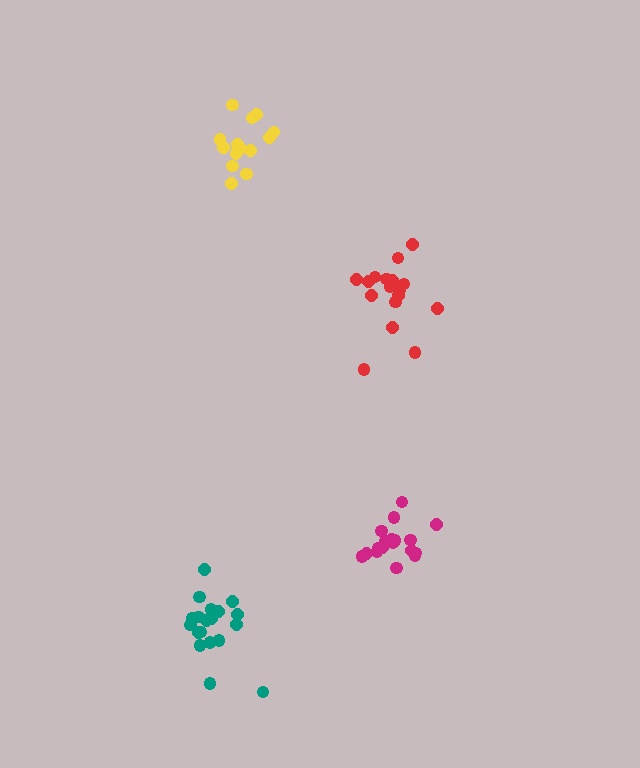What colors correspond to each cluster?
The clusters are colored: magenta, teal, red, yellow.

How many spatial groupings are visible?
There are 4 spatial groupings.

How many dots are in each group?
Group 1: 19 dots, Group 2: 19 dots, Group 3: 17 dots, Group 4: 14 dots (69 total).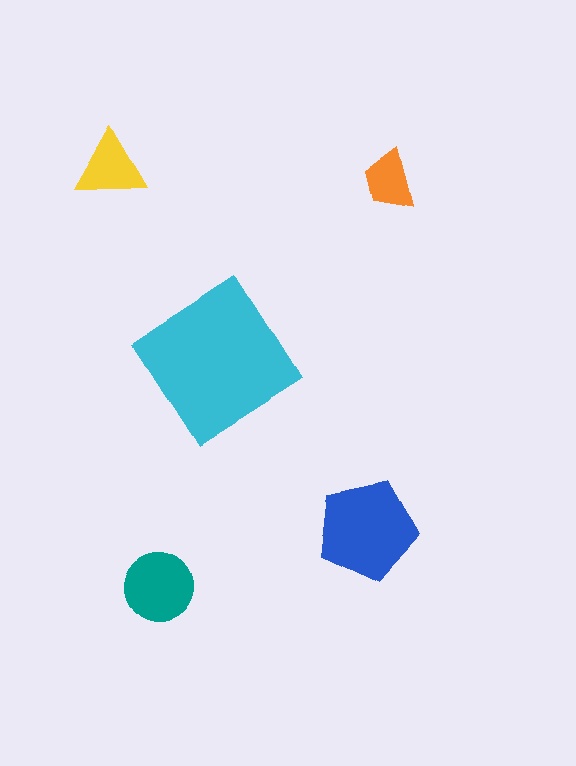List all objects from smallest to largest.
The orange trapezoid, the yellow triangle, the teal circle, the blue pentagon, the cyan diamond.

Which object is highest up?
The yellow triangle is topmost.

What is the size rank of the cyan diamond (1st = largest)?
1st.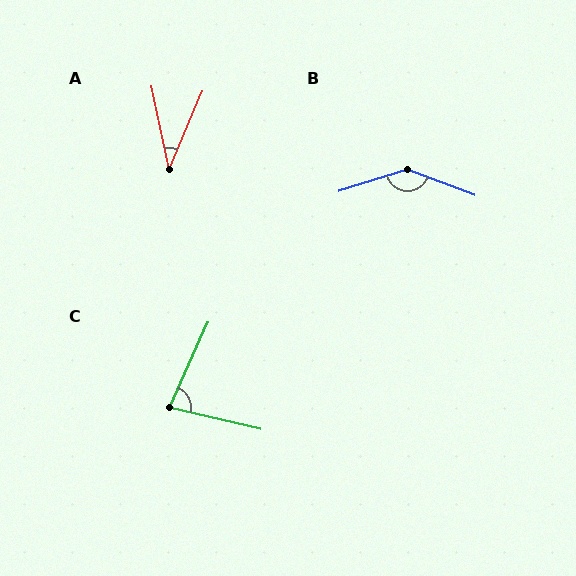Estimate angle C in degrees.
Approximately 79 degrees.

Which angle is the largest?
B, at approximately 142 degrees.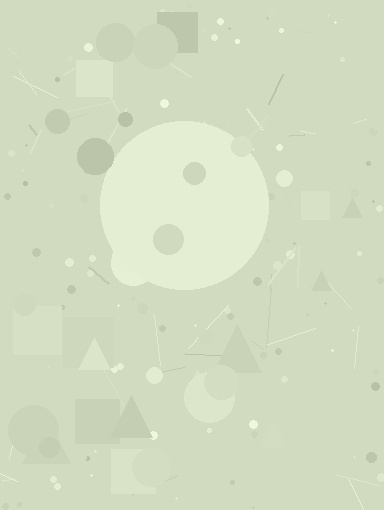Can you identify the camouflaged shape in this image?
The camouflaged shape is a circle.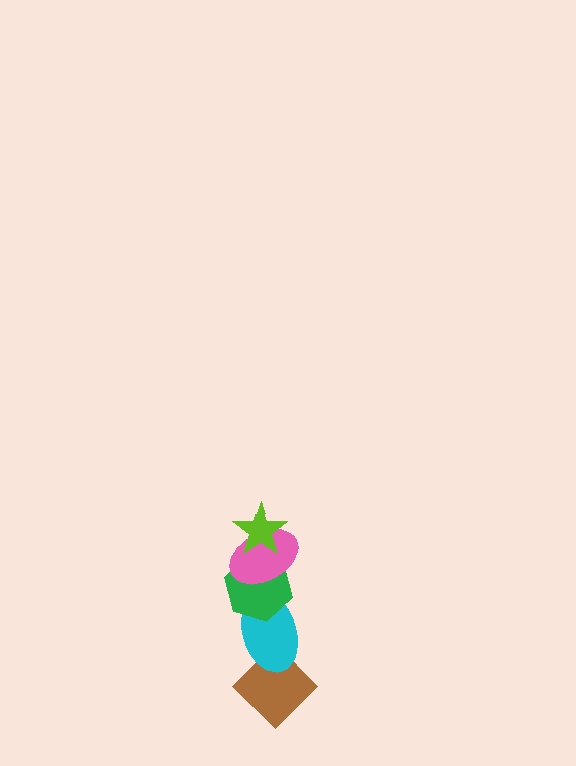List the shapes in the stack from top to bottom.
From top to bottom: the lime star, the pink ellipse, the green hexagon, the cyan ellipse, the brown diamond.